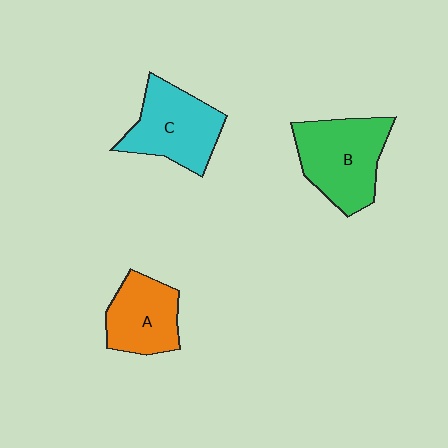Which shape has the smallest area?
Shape A (orange).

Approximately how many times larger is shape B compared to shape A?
Approximately 1.3 times.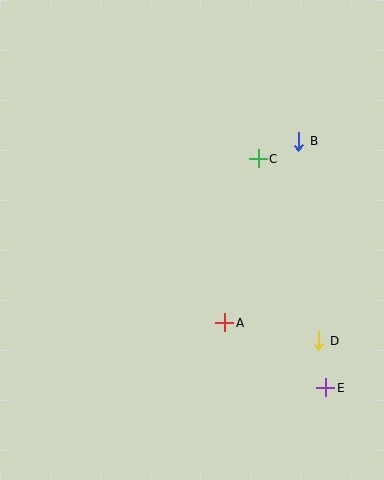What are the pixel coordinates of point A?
Point A is at (225, 323).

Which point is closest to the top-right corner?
Point B is closest to the top-right corner.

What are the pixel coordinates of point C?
Point C is at (258, 159).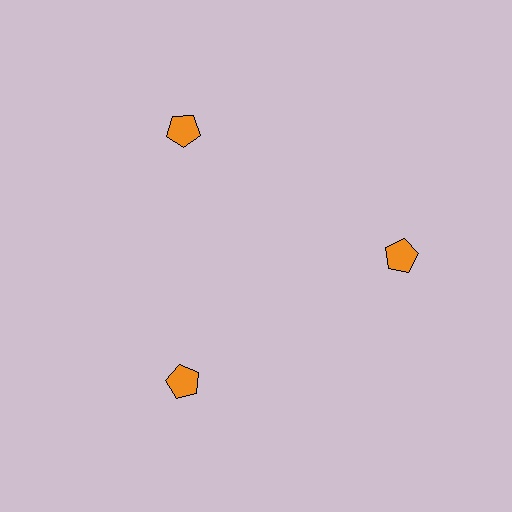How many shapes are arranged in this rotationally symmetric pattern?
There are 3 shapes, arranged in 3 groups of 1.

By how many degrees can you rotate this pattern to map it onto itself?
The pattern maps onto itself every 120 degrees of rotation.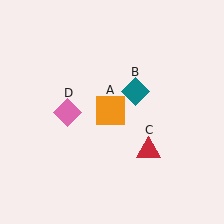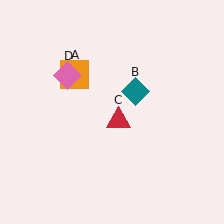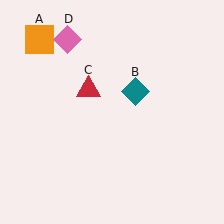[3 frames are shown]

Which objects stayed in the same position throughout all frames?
Teal diamond (object B) remained stationary.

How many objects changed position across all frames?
3 objects changed position: orange square (object A), red triangle (object C), pink diamond (object D).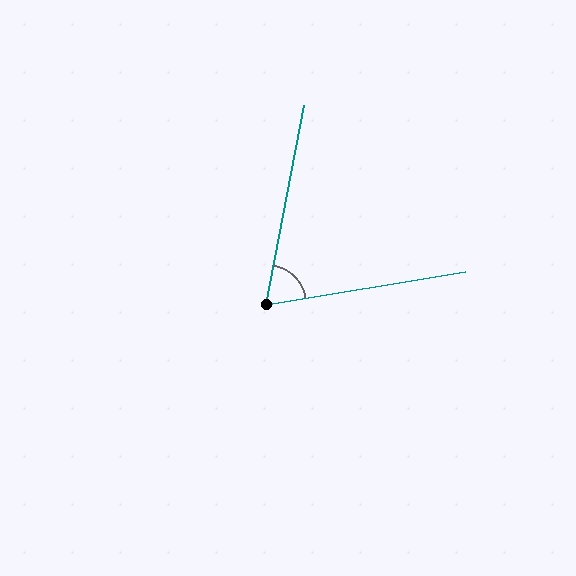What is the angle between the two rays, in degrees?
Approximately 70 degrees.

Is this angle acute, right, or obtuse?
It is acute.